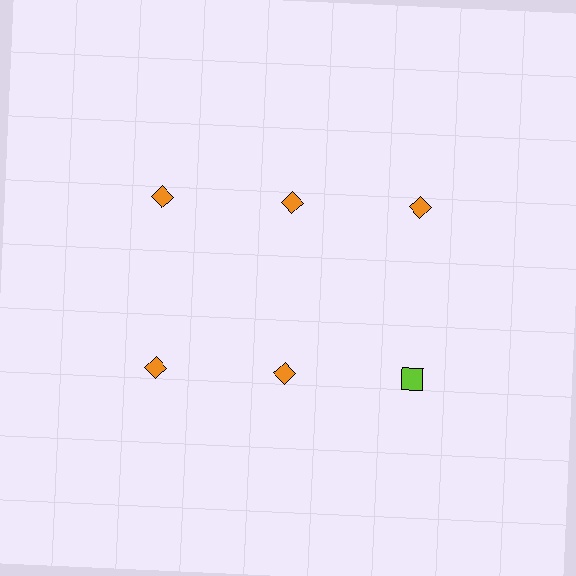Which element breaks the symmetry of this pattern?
The lime square in the second row, center column breaks the symmetry. All other shapes are orange diamonds.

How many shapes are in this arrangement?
There are 6 shapes arranged in a grid pattern.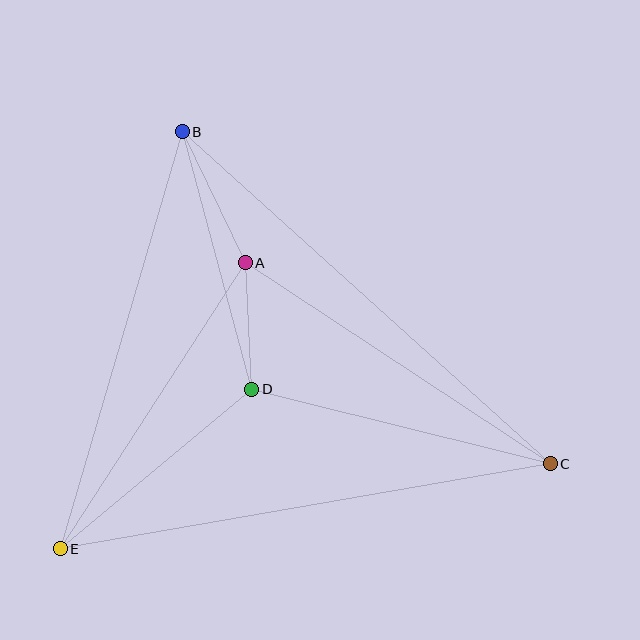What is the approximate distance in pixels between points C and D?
The distance between C and D is approximately 308 pixels.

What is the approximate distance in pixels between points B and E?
The distance between B and E is approximately 435 pixels.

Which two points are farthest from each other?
Points C and E are farthest from each other.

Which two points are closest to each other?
Points A and D are closest to each other.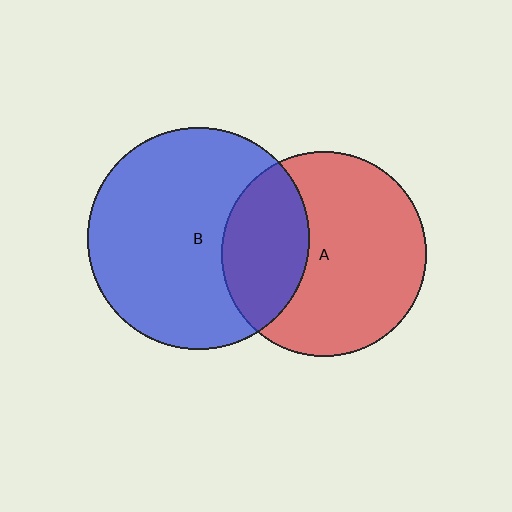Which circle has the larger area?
Circle B (blue).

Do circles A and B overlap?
Yes.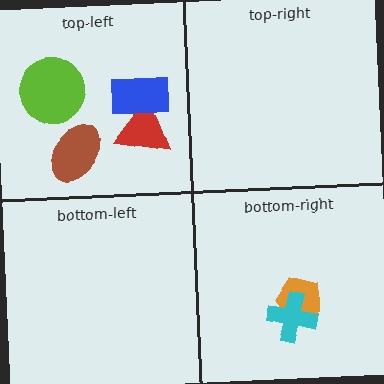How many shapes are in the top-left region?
4.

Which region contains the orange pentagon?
The bottom-right region.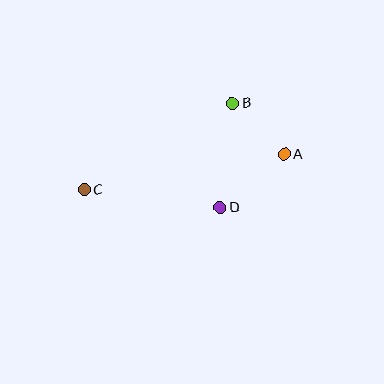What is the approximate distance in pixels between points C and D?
The distance between C and D is approximately 137 pixels.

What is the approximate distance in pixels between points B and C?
The distance between B and C is approximately 172 pixels.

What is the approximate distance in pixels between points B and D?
The distance between B and D is approximately 105 pixels.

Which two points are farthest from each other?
Points A and C are farthest from each other.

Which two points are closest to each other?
Points A and B are closest to each other.